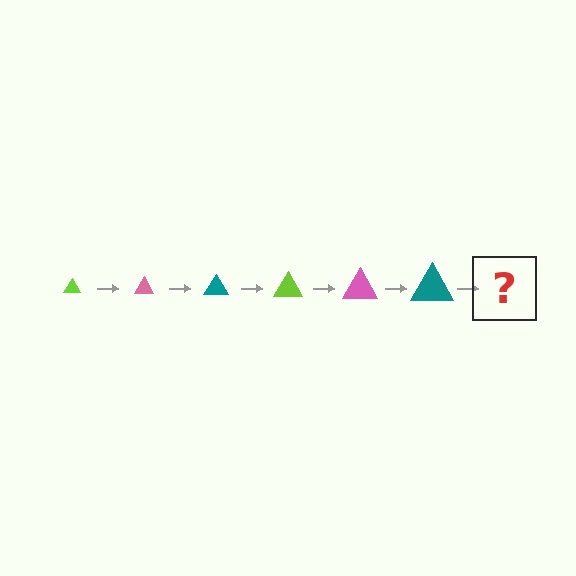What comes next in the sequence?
The next element should be a lime triangle, larger than the previous one.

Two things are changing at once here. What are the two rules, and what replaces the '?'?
The two rules are that the triangle grows larger each step and the color cycles through lime, pink, and teal. The '?' should be a lime triangle, larger than the previous one.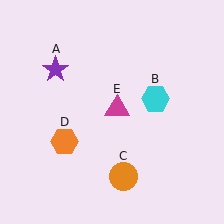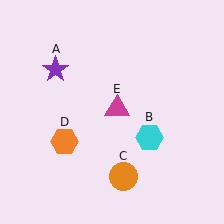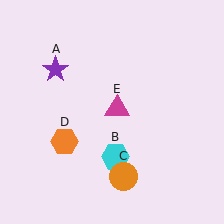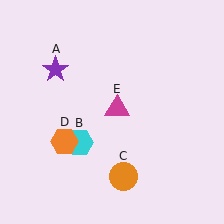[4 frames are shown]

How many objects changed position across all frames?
1 object changed position: cyan hexagon (object B).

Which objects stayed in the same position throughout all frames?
Purple star (object A) and orange circle (object C) and orange hexagon (object D) and magenta triangle (object E) remained stationary.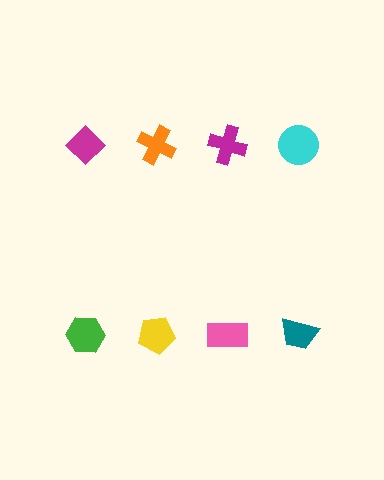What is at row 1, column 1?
A magenta diamond.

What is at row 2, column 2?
A yellow pentagon.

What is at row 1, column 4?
A cyan circle.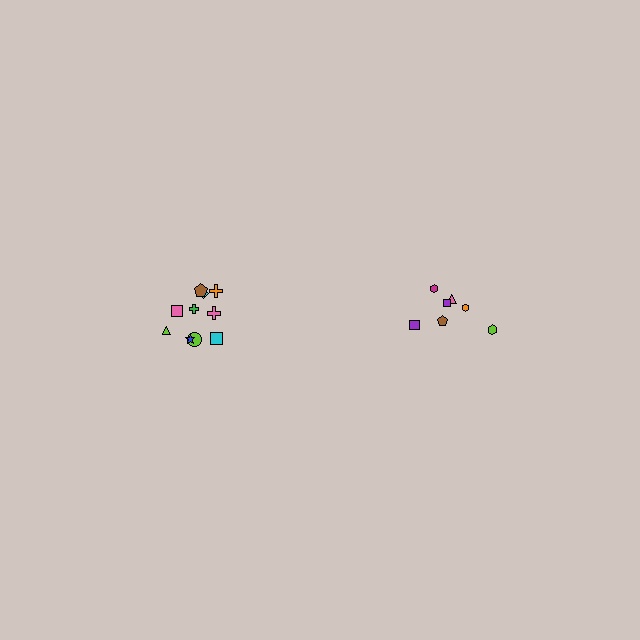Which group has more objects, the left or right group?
The left group.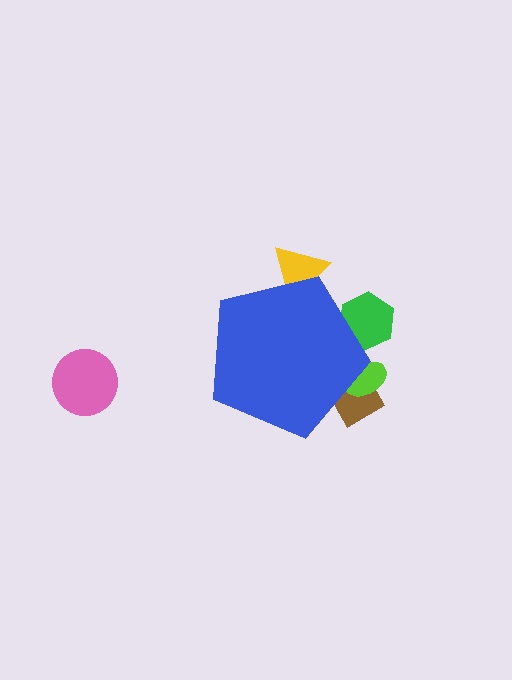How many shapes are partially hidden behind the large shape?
4 shapes are partially hidden.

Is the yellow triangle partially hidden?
Yes, the yellow triangle is partially hidden behind the blue pentagon.